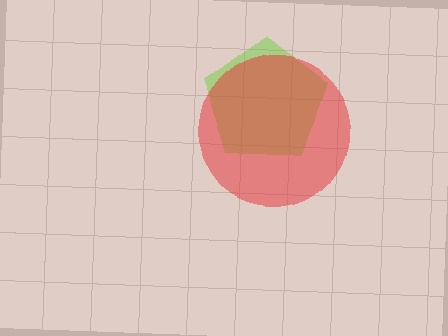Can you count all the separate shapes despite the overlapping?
Yes, there are 2 separate shapes.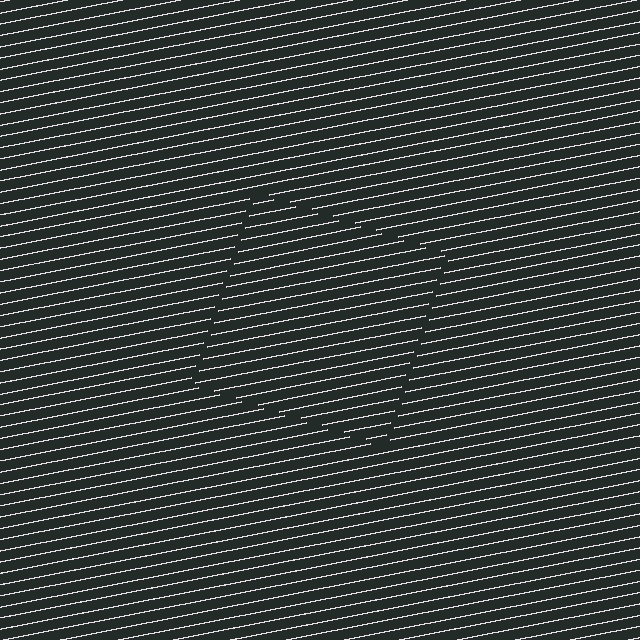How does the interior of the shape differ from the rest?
The interior of the shape contains the same grating, shifted by half a period — the contour is defined by the phase discontinuity where line-ends from the inner and outer gratings abut.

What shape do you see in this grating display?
An illusory square. The interior of the shape contains the same grating, shifted by half a period — the contour is defined by the phase discontinuity where line-ends from the inner and outer gratings abut.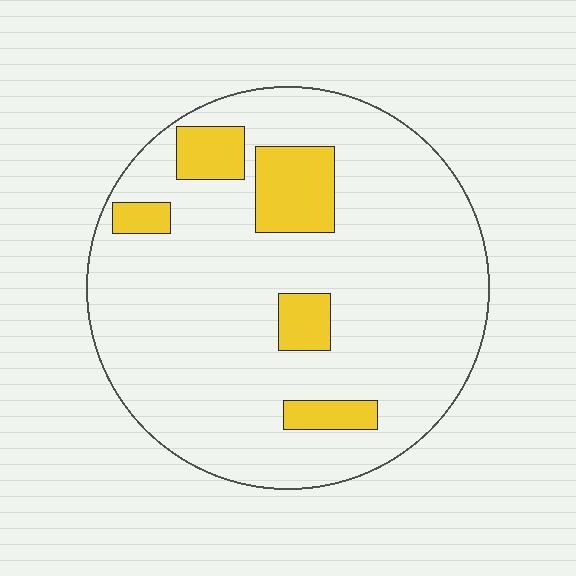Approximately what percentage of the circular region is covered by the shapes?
Approximately 15%.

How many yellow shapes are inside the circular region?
5.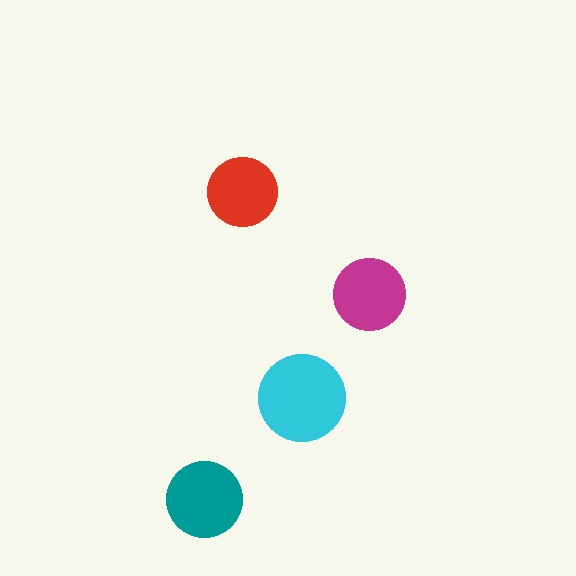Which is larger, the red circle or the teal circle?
The teal one.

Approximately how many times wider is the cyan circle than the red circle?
About 1.5 times wider.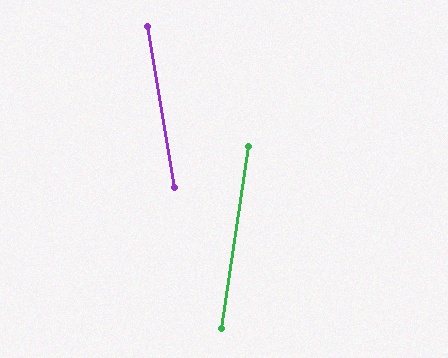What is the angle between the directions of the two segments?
Approximately 18 degrees.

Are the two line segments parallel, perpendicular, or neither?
Neither parallel nor perpendicular — they differ by about 18°.